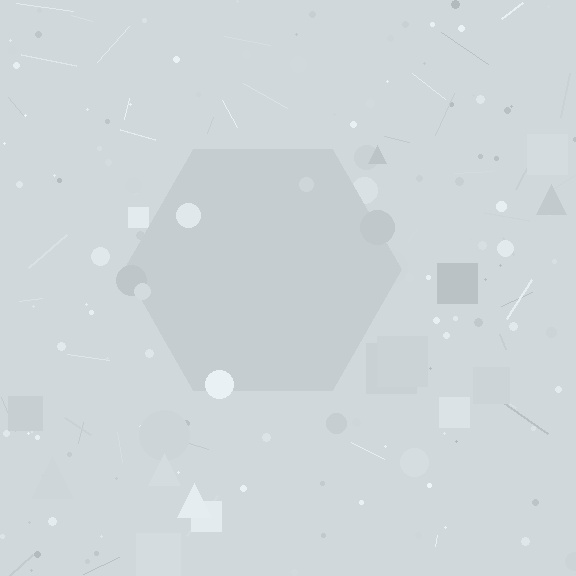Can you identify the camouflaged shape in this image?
The camouflaged shape is a hexagon.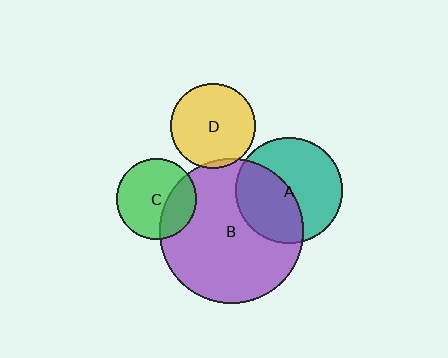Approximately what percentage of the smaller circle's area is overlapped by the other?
Approximately 30%.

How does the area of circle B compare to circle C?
Approximately 3.2 times.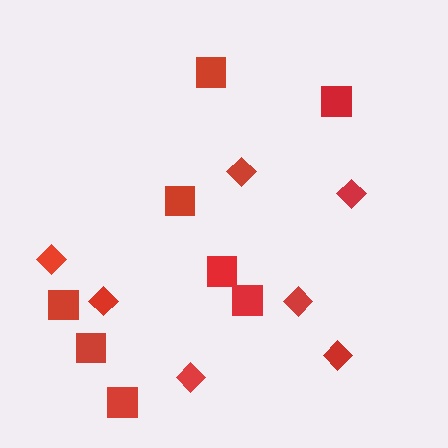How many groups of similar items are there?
There are 2 groups: one group of squares (8) and one group of diamonds (7).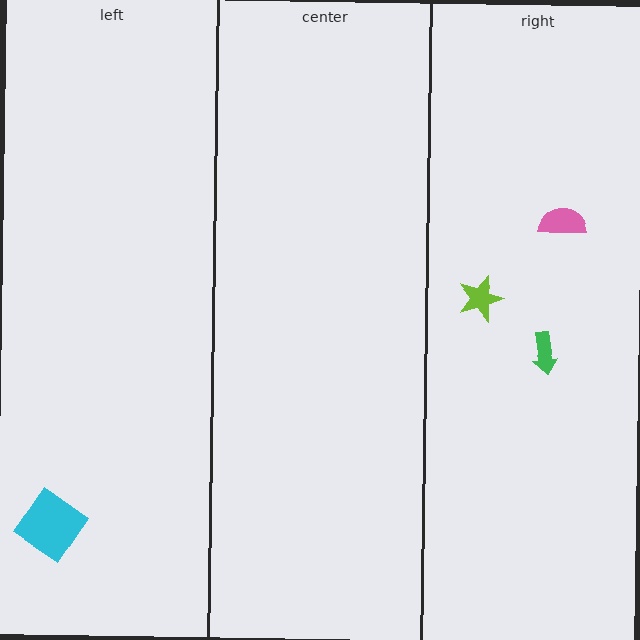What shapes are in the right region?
The lime star, the pink semicircle, the green arrow.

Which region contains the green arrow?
The right region.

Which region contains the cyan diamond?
The left region.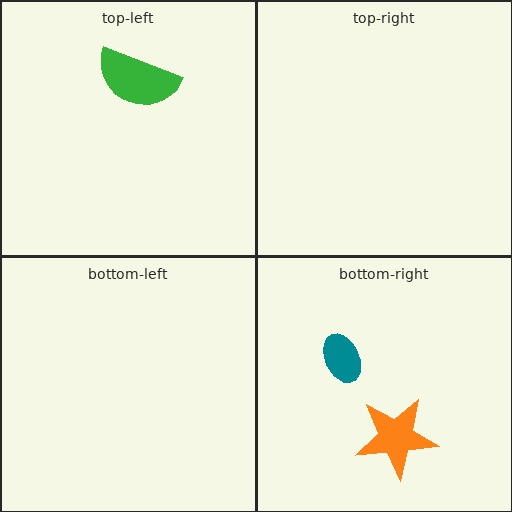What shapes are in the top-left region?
The green semicircle.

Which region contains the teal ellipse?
The bottom-right region.